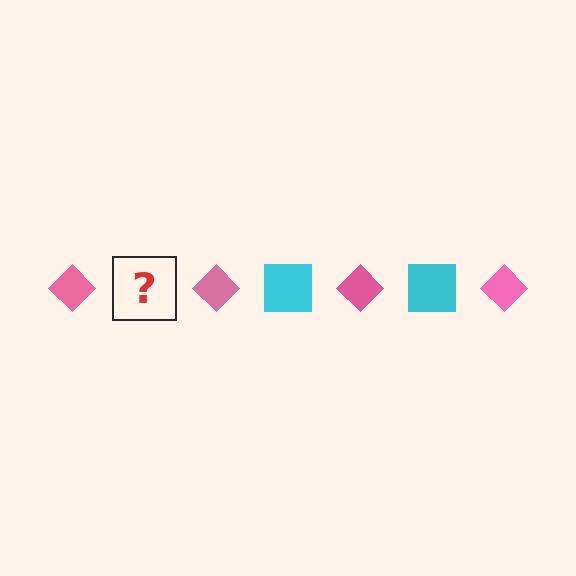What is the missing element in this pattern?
The missing element is a cyan square.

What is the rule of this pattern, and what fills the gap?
The rule is that the pattern alternates between pink diamond and cyan square. The gap should be filled with a cyan square.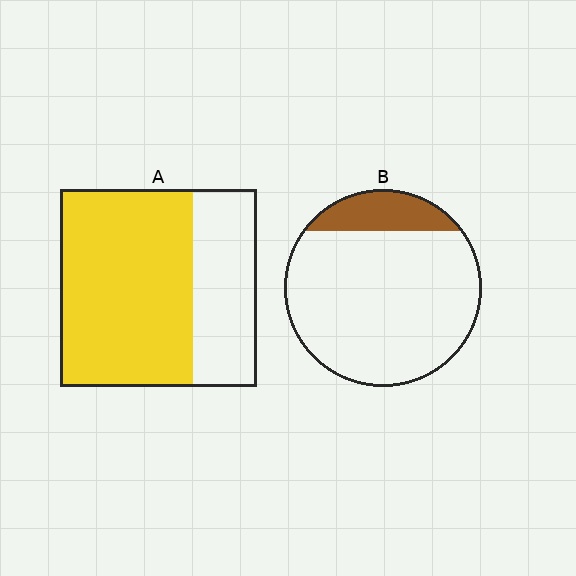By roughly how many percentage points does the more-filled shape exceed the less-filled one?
By roughly 50 percentage points (A over B).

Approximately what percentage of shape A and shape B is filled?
A is approximately 70% and B is approximately 15%.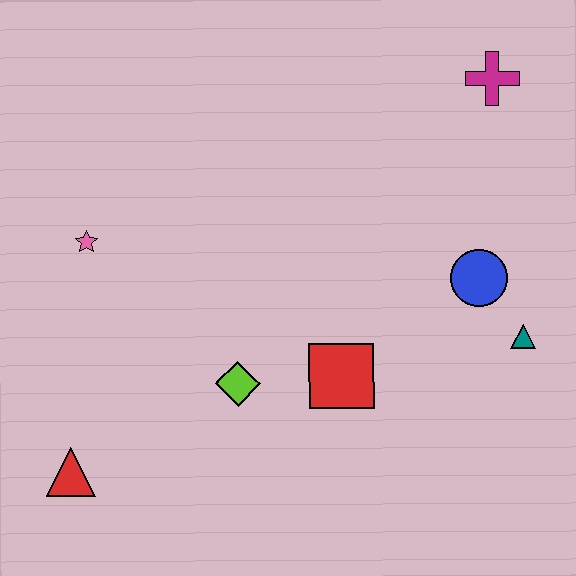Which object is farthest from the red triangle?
The magenta cross is farthest from the red triangle.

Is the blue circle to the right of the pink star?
Yes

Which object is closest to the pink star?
The lime diamond is closest to the pink star.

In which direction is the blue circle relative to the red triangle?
The blue circle is to the right of the red triangle.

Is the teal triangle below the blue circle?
Yes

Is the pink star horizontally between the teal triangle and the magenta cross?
No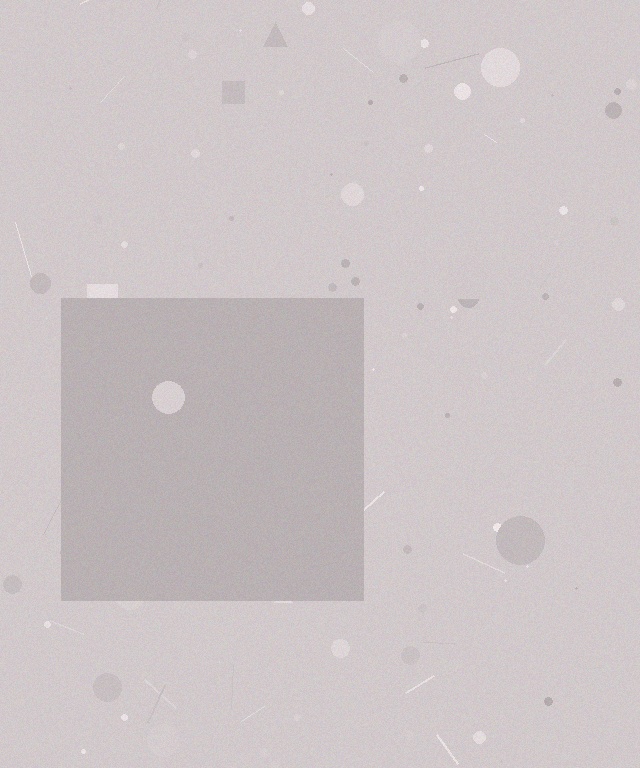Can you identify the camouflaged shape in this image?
The camouflaged shape is a square.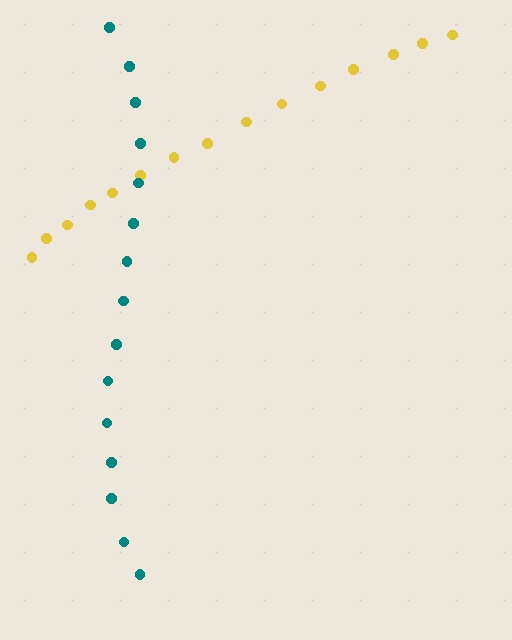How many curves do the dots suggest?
There are 2 distinct paths.